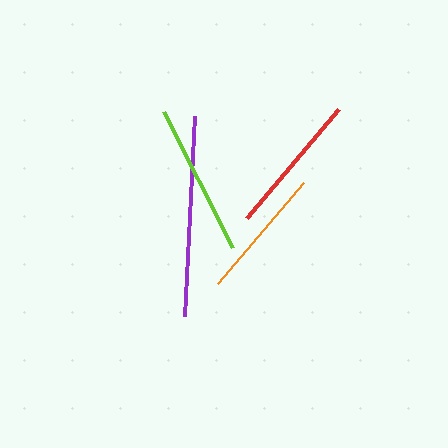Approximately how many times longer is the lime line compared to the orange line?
The lime line is approximately 1.2 times the length of the orange line.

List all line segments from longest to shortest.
From longest to shortest: purple, lime, red, orange.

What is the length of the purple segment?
The purple segment is approximately 201 pixels long.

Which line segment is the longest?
The purple line is the longest at approximately 201 pixels.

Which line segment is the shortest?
The orange line is the shortest at approximately 133 pixels.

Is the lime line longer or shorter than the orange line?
The lime line is longer than the orange line.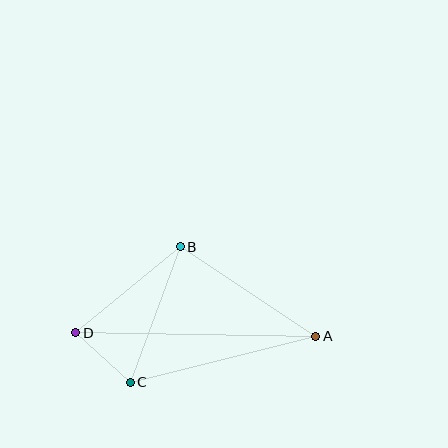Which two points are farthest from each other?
Points A and D are farthest from each other.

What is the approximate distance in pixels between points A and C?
The distance between A and C is approximately 191 pixels.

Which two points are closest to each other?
Points C and D are closest to each other.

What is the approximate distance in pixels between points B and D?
The distance between B and D is approximately 135 pixels.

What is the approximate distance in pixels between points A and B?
The distance between A and B is approximately 162 pixels.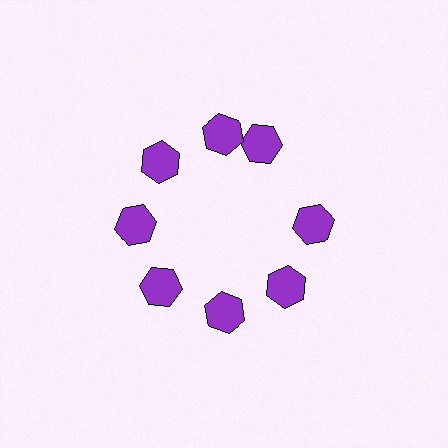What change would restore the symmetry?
The symmetry would be restored by rotating it back into even spacing with its neighbors so that all 8 hexagons sit at equal angles and equal distance from the center.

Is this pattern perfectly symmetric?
No. The 8 purple hexagons are arranged in a ring, but one element near the 2 o'clock position is rotated out of alignment along the ring, breaking the 8-fold rotational symmetry.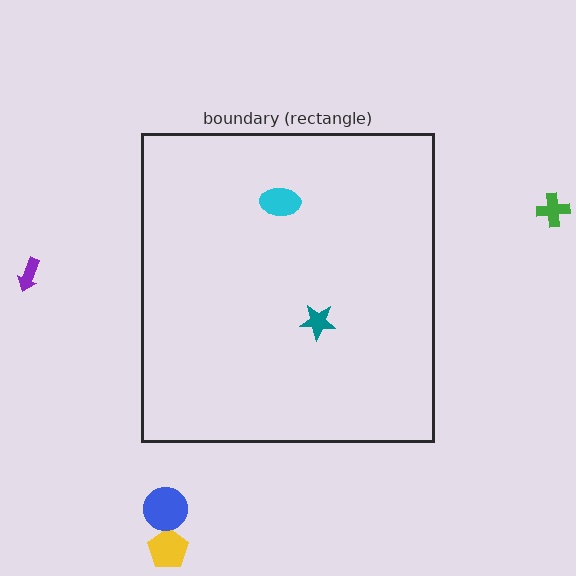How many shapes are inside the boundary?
2 inside, 4 outside.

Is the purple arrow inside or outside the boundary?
Outside.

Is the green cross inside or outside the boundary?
Outside.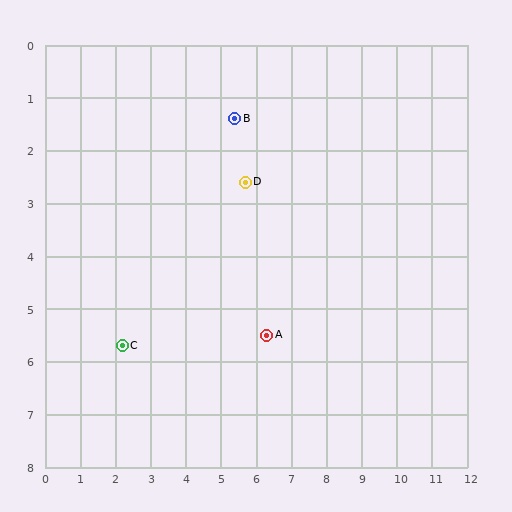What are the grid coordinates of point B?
Point B is at approximately (5.4, 1.4).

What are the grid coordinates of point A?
Point A is at approximately (6.3, 5.5).